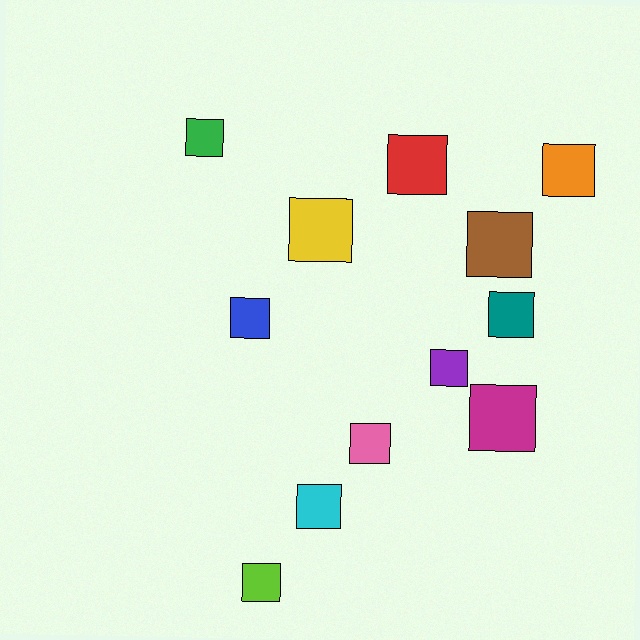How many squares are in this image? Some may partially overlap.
There are 12 squares.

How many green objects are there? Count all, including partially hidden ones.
There is 1 green object.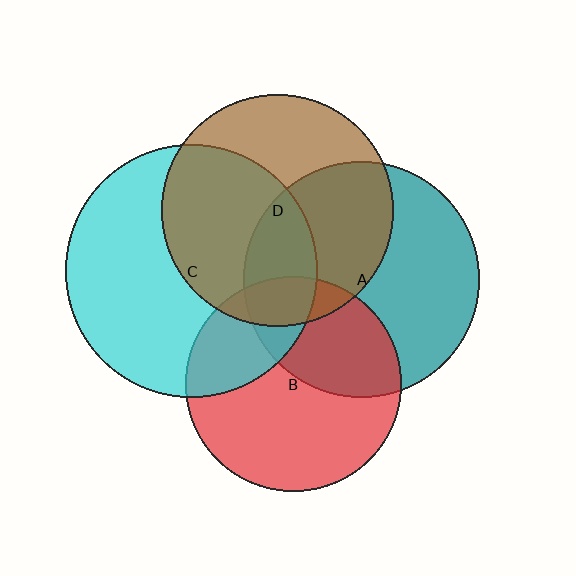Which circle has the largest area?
Circle C (cyan).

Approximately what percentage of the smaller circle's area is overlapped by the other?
Approximately 35%.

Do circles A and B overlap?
Yes.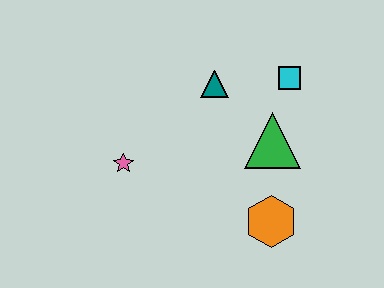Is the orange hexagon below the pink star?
Yes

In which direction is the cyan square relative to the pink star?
The cyan square is to the right of the pink star.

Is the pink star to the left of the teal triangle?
Yes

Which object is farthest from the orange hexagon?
The pink star is farthest from the orange hexagon.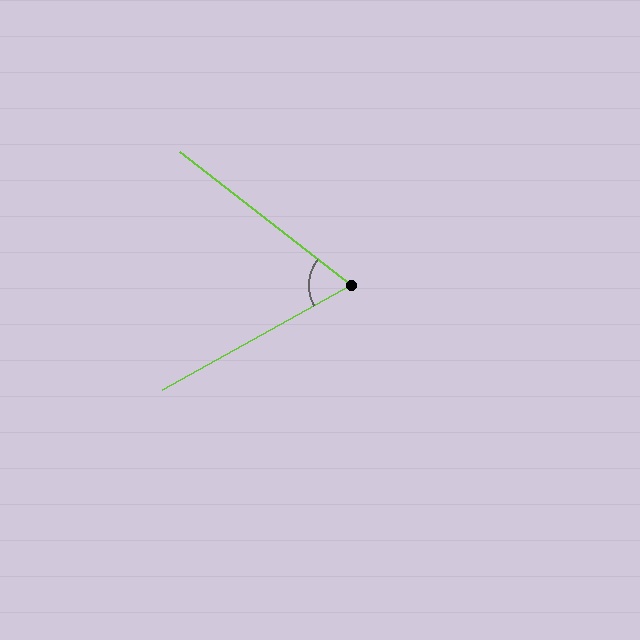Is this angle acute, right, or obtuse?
It is acute.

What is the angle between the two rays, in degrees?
Approximately 67 degrees.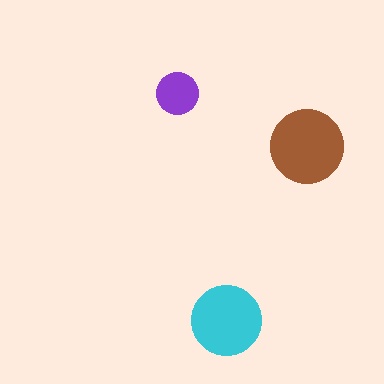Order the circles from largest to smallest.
the brown one, the cyan one, the purple one.